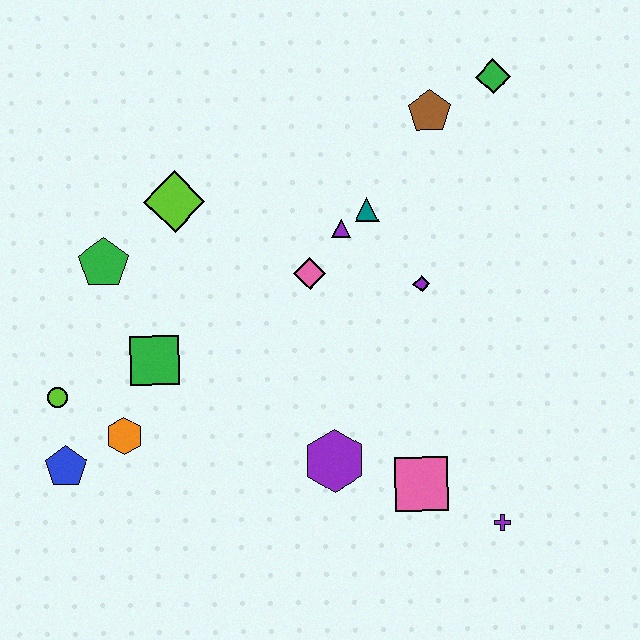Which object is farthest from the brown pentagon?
The blue pentagon is farthest from the brown pentagon.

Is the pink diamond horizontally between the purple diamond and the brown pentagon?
No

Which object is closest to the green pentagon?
The lime diamond is closest to the green pentagon.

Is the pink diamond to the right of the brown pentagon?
No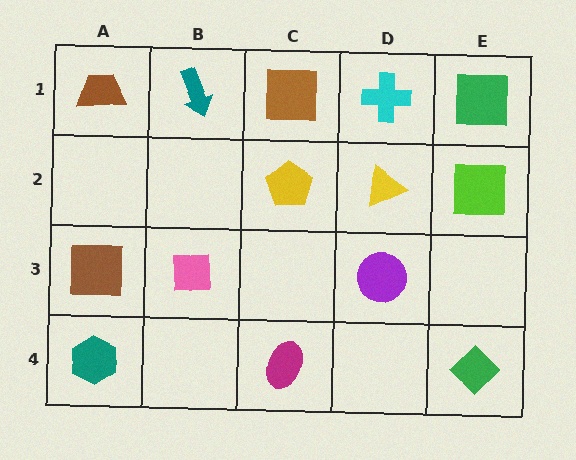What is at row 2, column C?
A yellow pentagon.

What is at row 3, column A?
A brown square.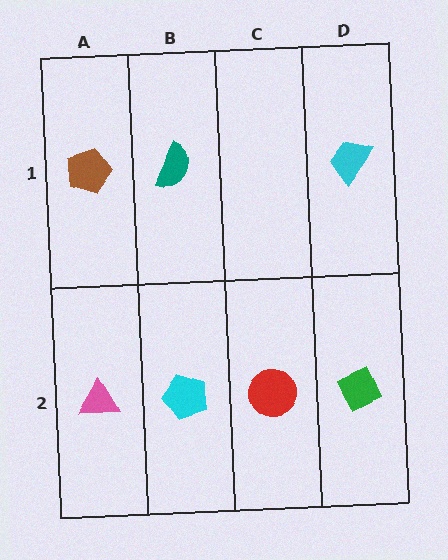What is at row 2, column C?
A red circle.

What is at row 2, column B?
A cyan pentagon.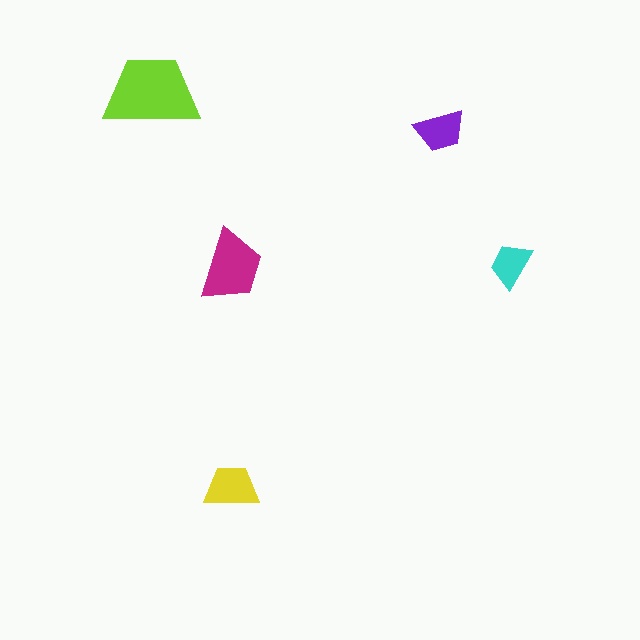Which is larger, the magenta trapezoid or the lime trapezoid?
The lime one.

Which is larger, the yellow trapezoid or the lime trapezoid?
The lime one.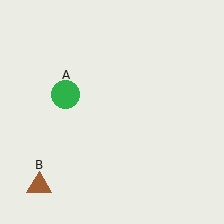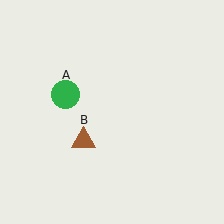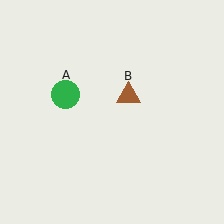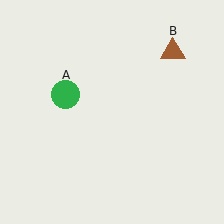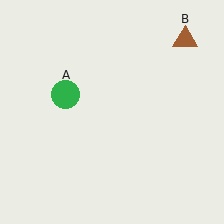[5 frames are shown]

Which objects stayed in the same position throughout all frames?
Green circle (object A) remained stationary.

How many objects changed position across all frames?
1 object changed position: brown triangle (object B).